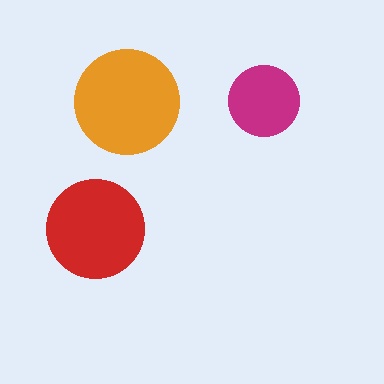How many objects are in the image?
There are 3 objects in the image.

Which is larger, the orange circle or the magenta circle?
The orange one.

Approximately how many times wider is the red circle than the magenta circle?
About 1.5 times wider.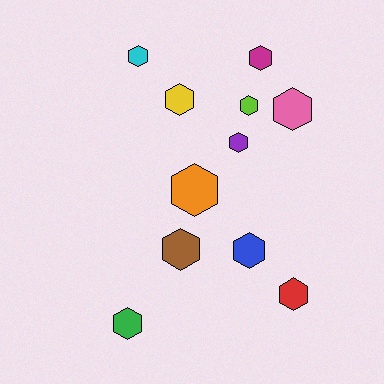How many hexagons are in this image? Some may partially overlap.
There are 11 hexagons.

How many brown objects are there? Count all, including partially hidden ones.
There is 1 brown object.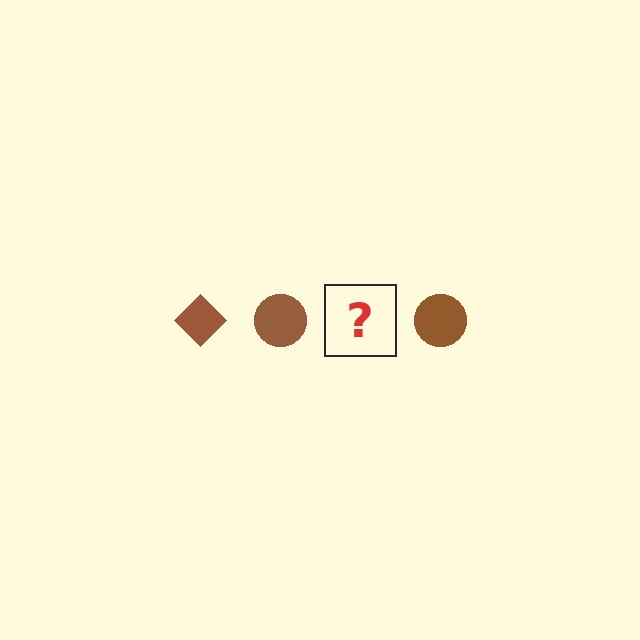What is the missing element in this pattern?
The missing element is a brown diamond.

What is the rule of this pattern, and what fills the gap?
The rule is that the pattern cycles through diamond, circle shapes in brown. The gap should be filled with a brown diamond.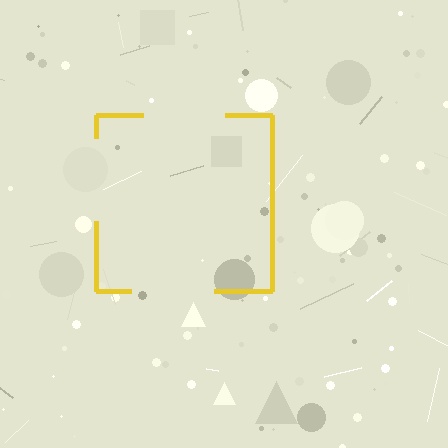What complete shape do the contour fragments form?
The contour fragments form a square.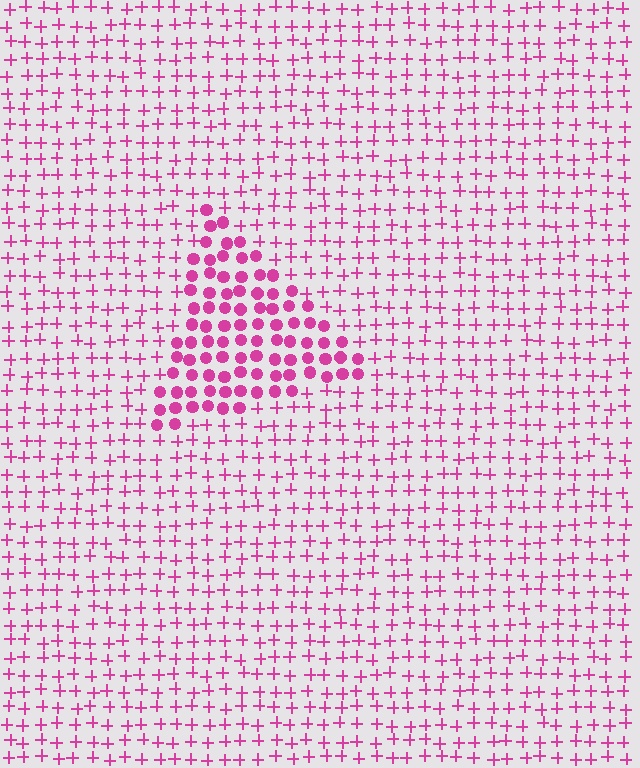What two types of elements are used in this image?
The image uses circles inside the triangle region and plus signs outside it.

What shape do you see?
I see a triangle.